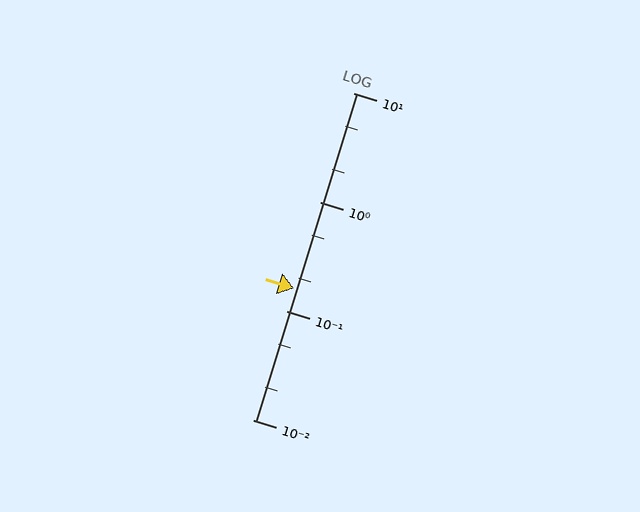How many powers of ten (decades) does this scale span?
The scale spans 3 decades, from 0.01 to 10.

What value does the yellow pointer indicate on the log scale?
The pointer indicates approximately 0.16.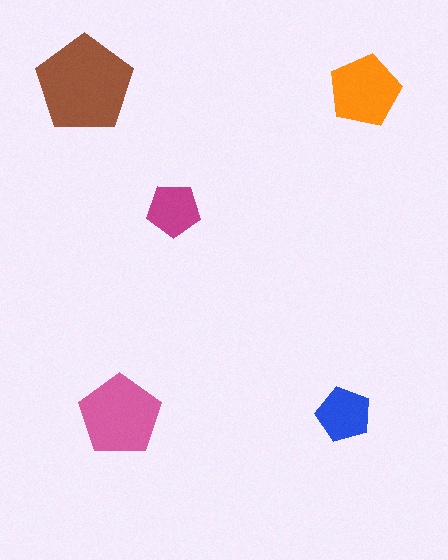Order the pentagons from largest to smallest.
the brown one, the pink one, the orange one, the blue one, the magenta one.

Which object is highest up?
The brown pentagon is topmost.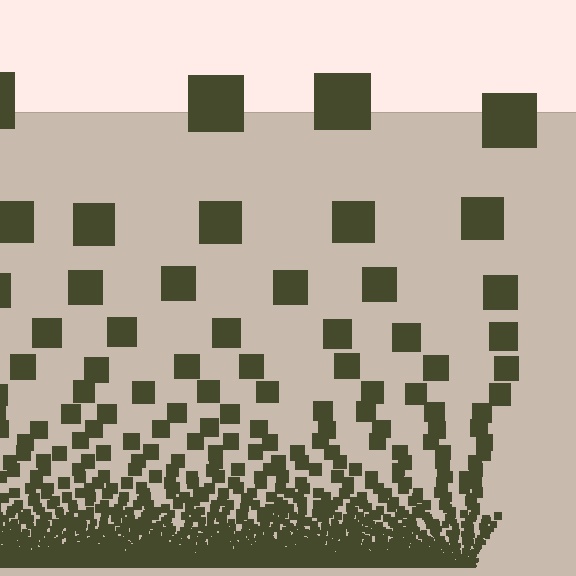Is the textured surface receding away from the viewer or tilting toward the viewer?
The surface appears to tilt toward the viewer. Texture elements get larger and sparser toward the top.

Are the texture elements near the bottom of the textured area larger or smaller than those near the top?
Smaller. The gradient is inverted — elements near the bottom are smaller and denser.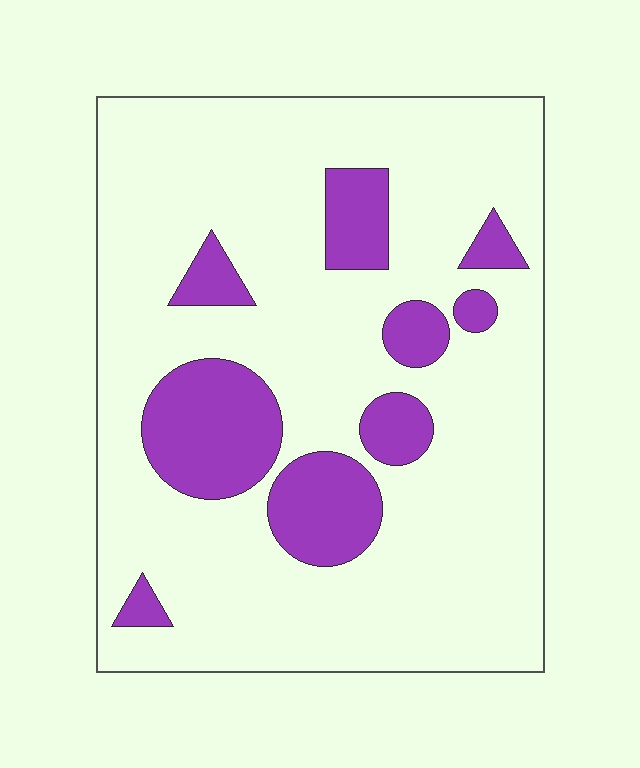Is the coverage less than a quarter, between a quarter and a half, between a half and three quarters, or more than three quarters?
Less than a quarter.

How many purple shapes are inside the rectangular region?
9.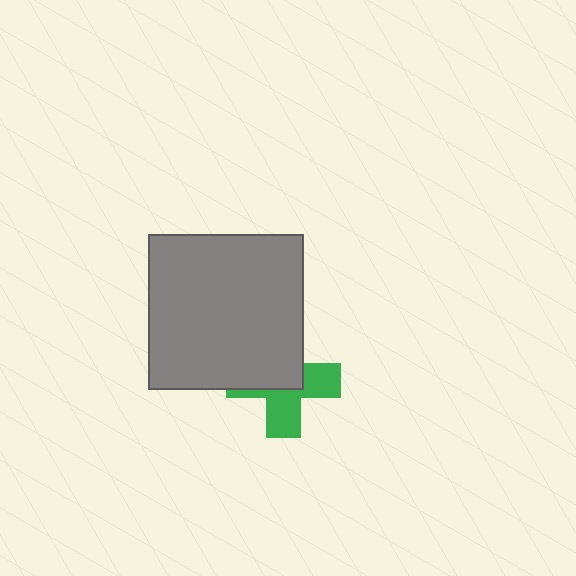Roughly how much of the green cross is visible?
About half of it is visible (roughly 49%).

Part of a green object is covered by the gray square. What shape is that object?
It is a cross.